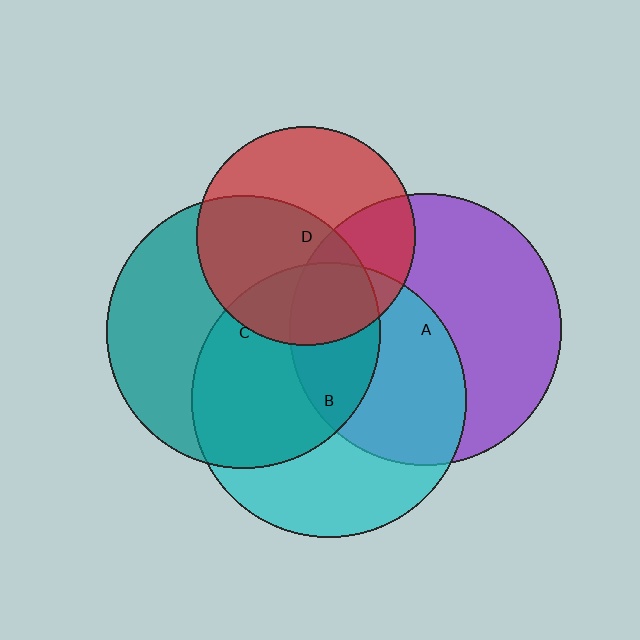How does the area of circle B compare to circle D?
Approximately 1.6 times.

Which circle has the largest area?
Circle B (cyan).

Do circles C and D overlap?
Yes.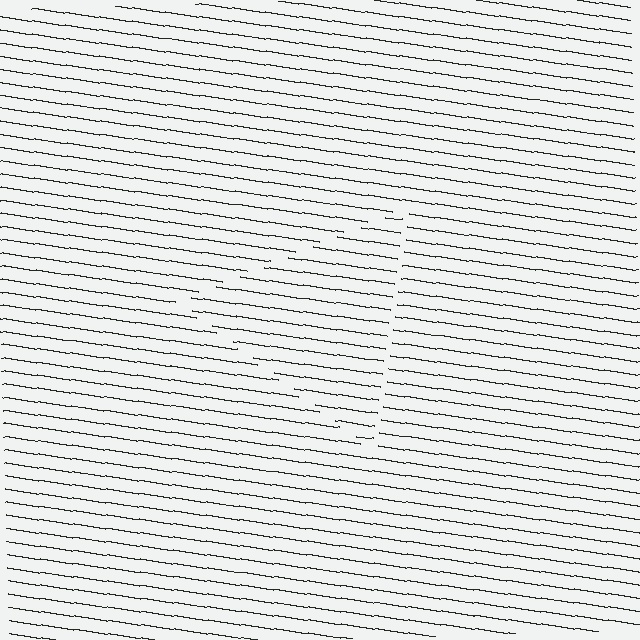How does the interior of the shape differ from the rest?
The interior of the shape contains the same grating, shifted by half a period — the contour is defined by the phase discontinuity where line-ends from the inner and outer gratings abut.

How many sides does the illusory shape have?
3 sides — the line-ends trace a triangle.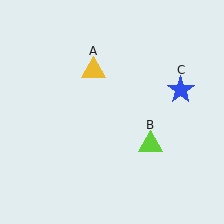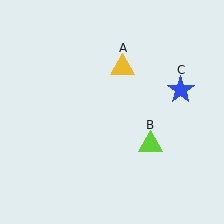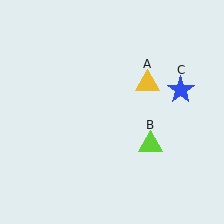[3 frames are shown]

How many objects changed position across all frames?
1 object changed position: yellow triangle (object A).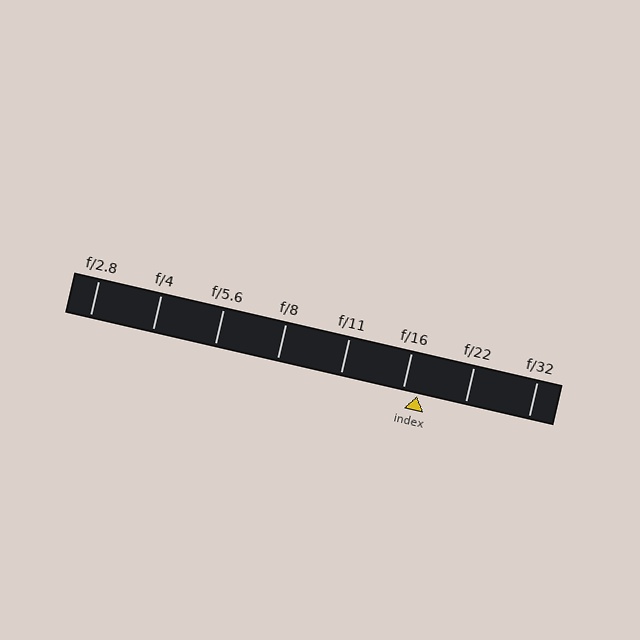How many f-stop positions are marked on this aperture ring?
There are 8 f-stop positions marked.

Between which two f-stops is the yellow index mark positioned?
The index mark is between f/16 and f/22.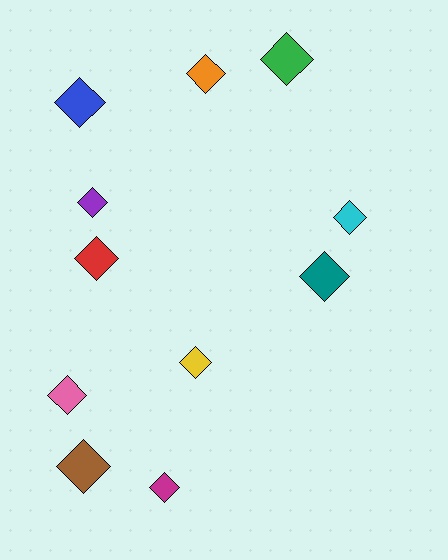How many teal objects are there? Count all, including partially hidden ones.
There is 1 teal object.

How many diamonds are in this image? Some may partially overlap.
There are 11 diamonds.